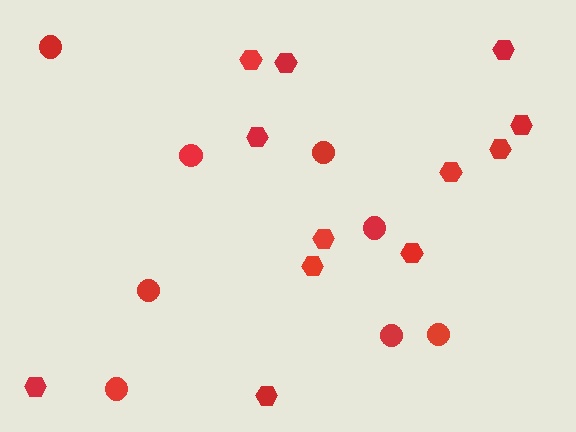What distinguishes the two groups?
There are 2 groups: one group of hexagons (12) and one group of circles (8).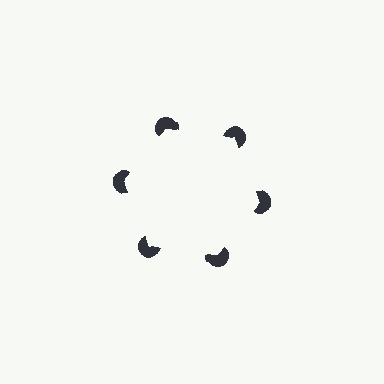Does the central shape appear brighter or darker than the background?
It typically appears slightly brighter than the background, even though no actual brightness change is drawn.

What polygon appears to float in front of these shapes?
An illusory hexagon — its edges are inferred from the aligned wedge cuts in the pac-man discs, not physically drawn.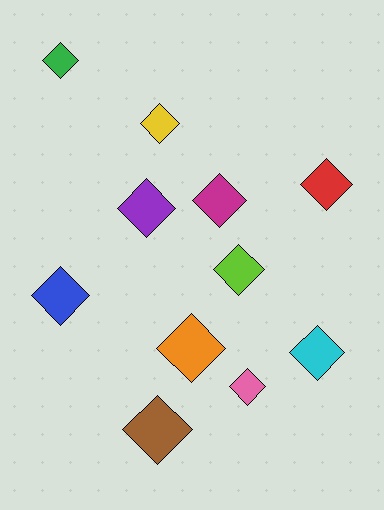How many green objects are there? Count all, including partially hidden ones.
There is 1 green object.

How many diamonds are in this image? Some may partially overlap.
There are 11 diamonds.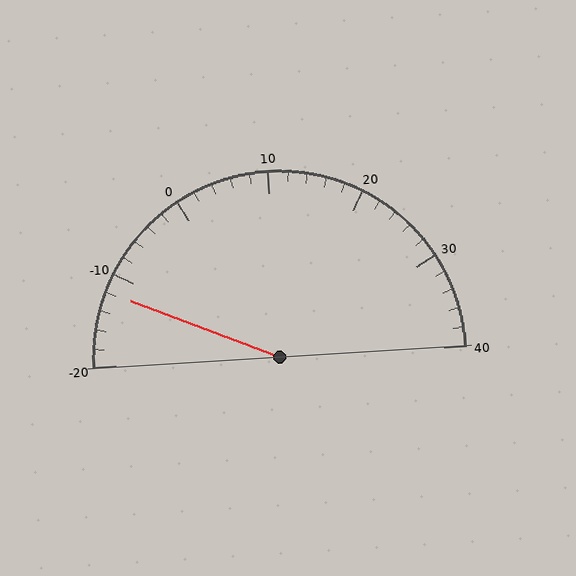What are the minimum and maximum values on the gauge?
The gauge ranges from -20 to 40.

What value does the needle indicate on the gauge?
The needle indicates approximately -12.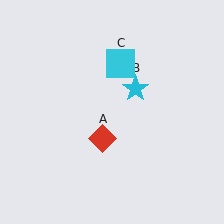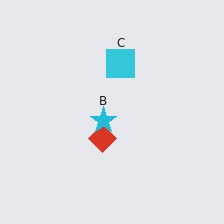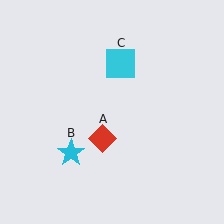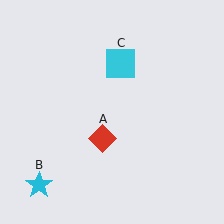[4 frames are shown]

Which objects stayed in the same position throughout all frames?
Red diamond (object A) and cyan square (object C) remained stationary.